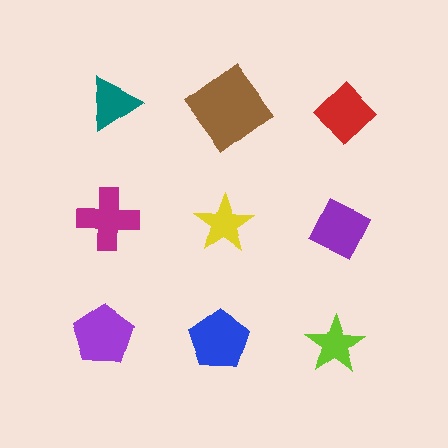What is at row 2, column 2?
A yellow star.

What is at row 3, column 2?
A blue pentagon.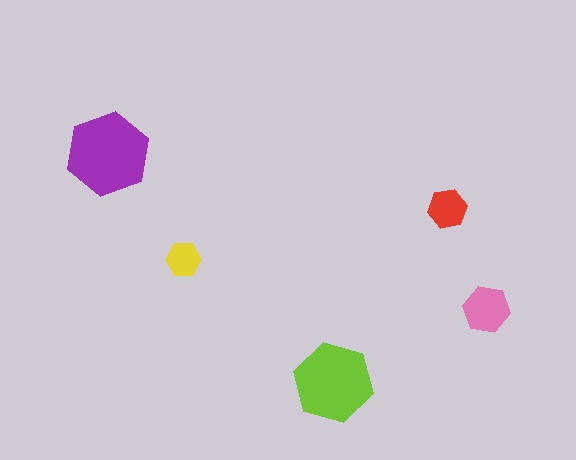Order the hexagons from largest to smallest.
the purple one, the lime one, the pink one, the red one, the yellow one.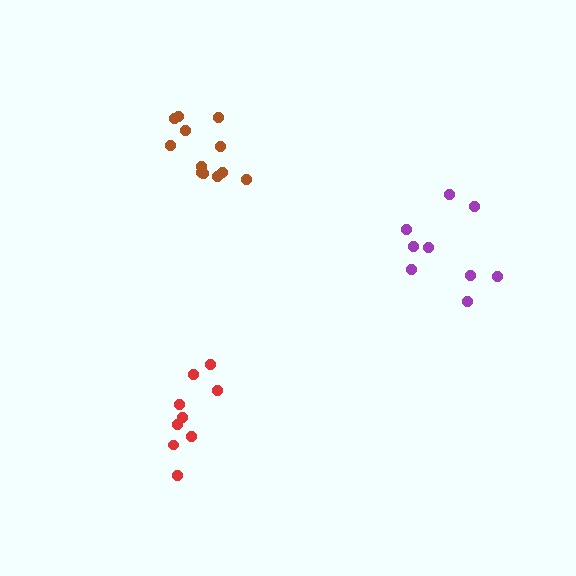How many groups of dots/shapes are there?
There are 3 groups.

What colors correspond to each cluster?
The clusters are colored: purple, red, brown.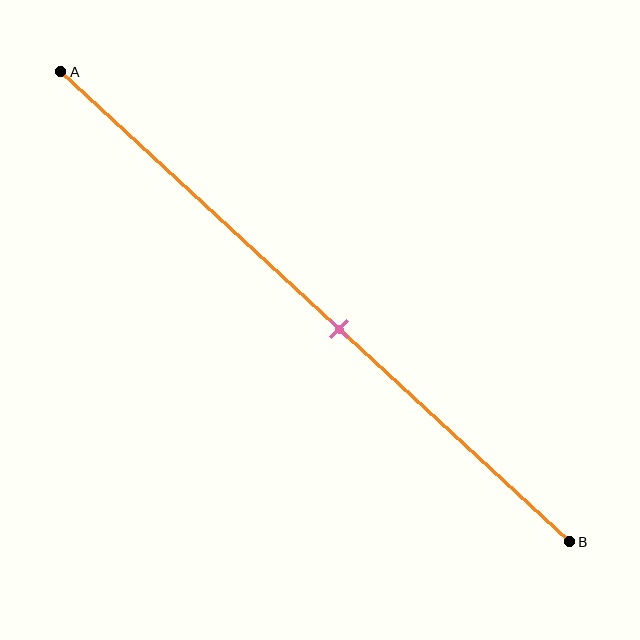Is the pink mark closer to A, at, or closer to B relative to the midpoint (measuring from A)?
The pink mark is closer to point B than the midpoint of segment AB.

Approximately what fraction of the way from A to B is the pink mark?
The pink mark is approximately 55% of the way from A to B.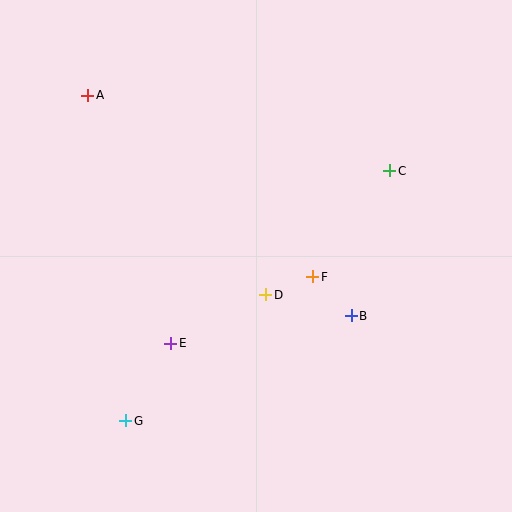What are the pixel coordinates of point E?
Point E is at (171, 343).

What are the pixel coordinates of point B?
Point B is at (351, 316).